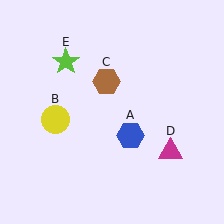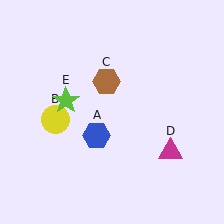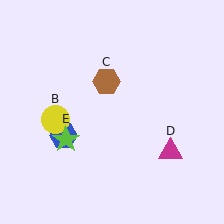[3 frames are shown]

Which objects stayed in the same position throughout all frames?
Yellow circle (object B) and brown hexagon (object C) and magenta triangle (object D) remained stationary.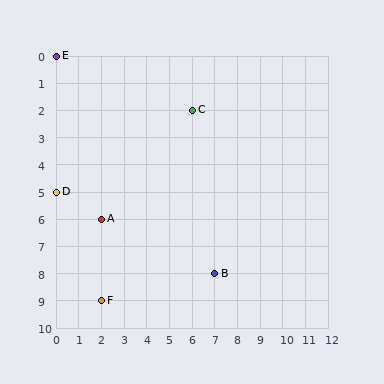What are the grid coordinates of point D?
Point D is at grid coordinates (0, 5).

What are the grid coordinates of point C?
Point C is at grid coordinates (6, 2).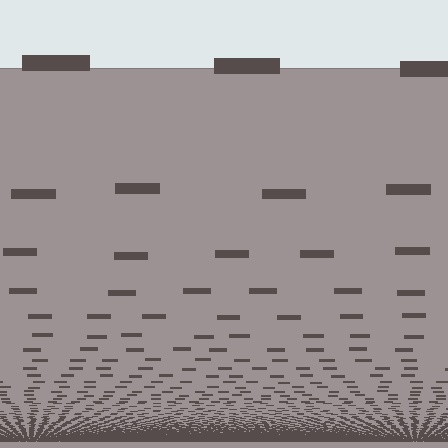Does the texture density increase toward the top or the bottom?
Density increases toward the bottom.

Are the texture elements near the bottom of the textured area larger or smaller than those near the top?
Smaller. The gradient is inverted — elements near the bottom are smaller and denser.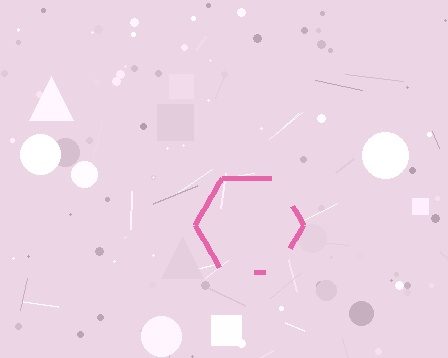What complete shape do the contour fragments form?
The contour fragments form a hexagon.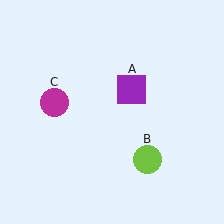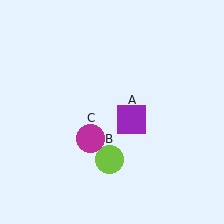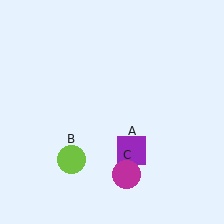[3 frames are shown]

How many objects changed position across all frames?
3 objects changed position: purple square (object A), lime circle (object B), magenta circle (object C).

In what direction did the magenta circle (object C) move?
The magenta circle (object C) moved down and to the right.